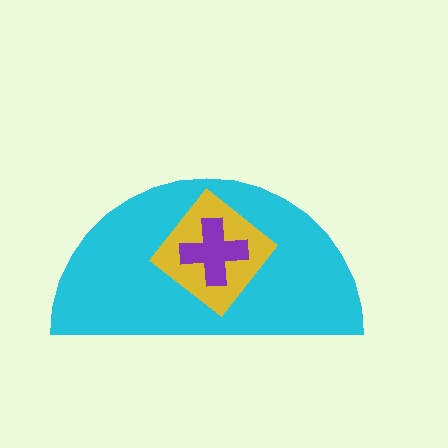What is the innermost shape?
The purple cross.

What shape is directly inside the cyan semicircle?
The yellow diamond.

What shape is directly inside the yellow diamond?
The purple cross.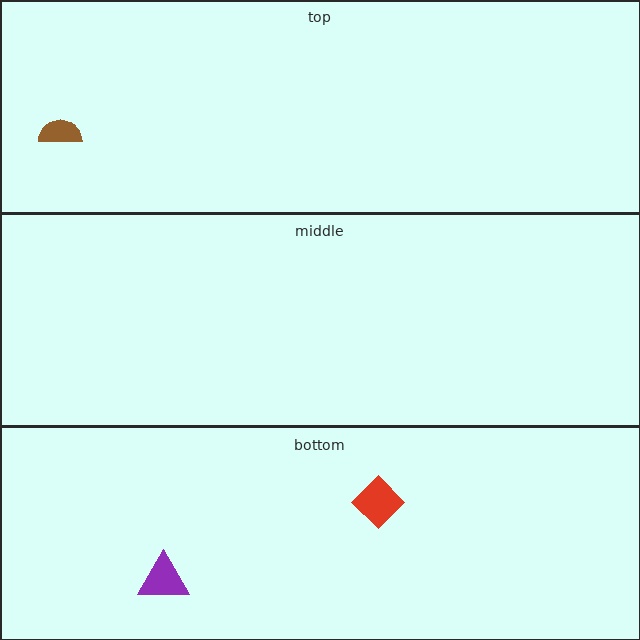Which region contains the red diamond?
The bottom region.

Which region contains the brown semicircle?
The top region.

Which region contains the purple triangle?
The bottom region.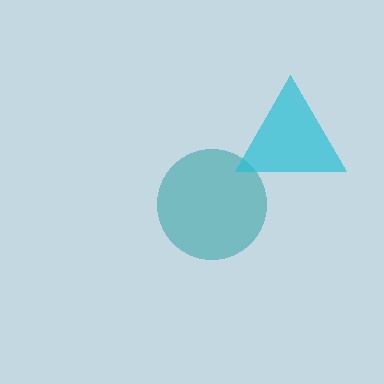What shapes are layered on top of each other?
The layered shapes are: a teal circle, a cyan triangle.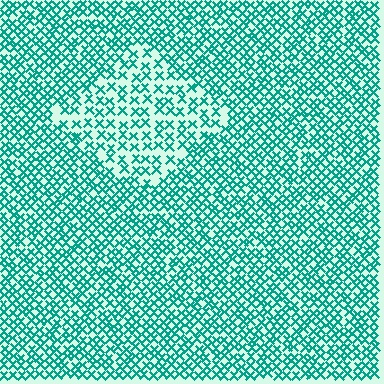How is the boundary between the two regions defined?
The boundary is defined by a change in element density (approximately 1.8x ratio). All elements are the same color, size, and shape.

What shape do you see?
I see a diamond.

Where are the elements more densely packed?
The elements are more densely packed outside the diamond boundary.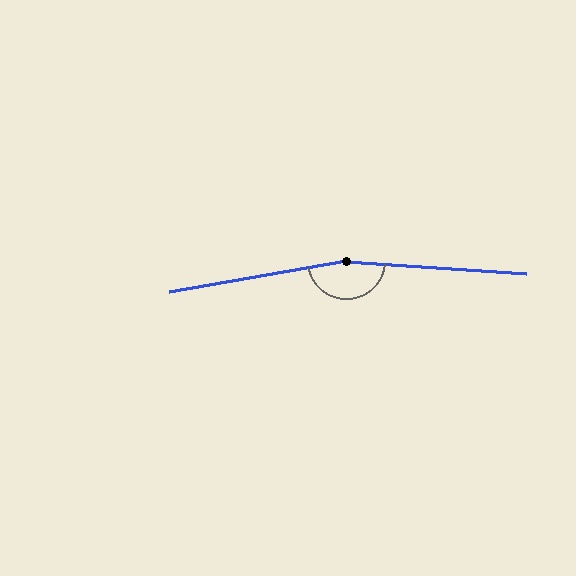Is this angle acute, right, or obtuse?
It is obtuse.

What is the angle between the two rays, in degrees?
Approximately 166 degrees.